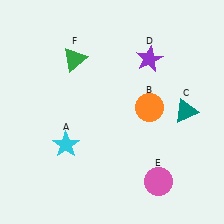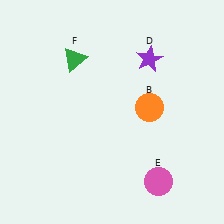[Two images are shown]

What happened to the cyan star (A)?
The cyan star (A) was removed in Image 2. It was in the bottom-left area of Image 1.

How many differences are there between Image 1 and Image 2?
There are 2 differences between the two images.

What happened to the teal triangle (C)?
The teal triangle (C) was removed in Image 2. It was in the top-right area of Image 1.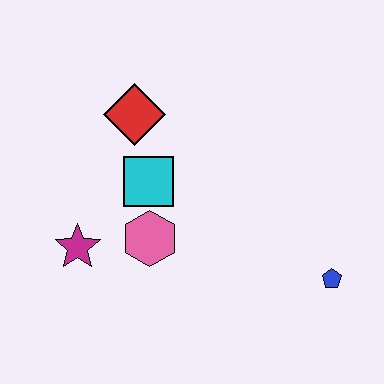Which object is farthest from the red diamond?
The blue pentagon is farthest from the red diamond.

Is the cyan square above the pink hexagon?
Yes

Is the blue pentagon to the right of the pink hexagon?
Yes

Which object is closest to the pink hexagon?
The cyan square is closest to the pink hexagon.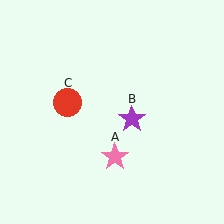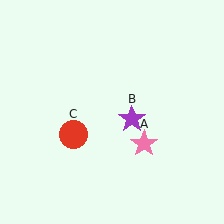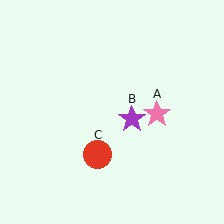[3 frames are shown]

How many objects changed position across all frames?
2 objects changed position: pink star (object A), red circle (object C).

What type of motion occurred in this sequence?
The pink star (object A), red circle (object C) rotated counterclockwise around the center of the scene.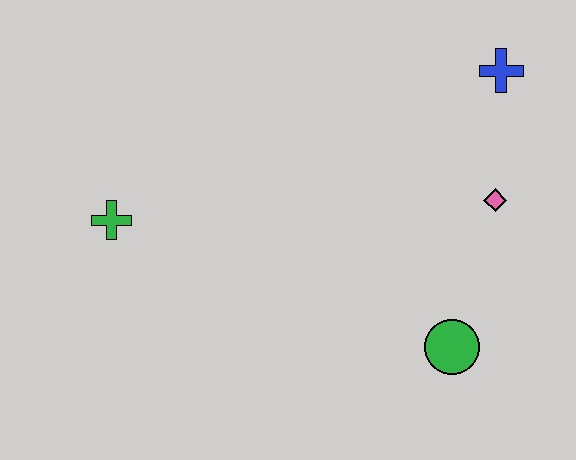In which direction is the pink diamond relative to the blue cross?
The pink diamond is below the blue cross.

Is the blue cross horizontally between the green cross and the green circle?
No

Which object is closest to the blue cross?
The pink diamond is closest to the blue cross.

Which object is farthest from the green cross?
The blue cross is farthest from the green cross.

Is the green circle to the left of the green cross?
No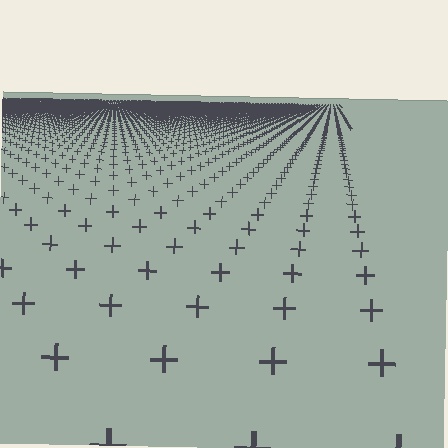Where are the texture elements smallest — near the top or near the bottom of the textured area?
Near the top.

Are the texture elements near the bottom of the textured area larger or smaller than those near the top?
Larger. Near the bottom, elements are closer to the viewer and appear at a bigger on-screen size.